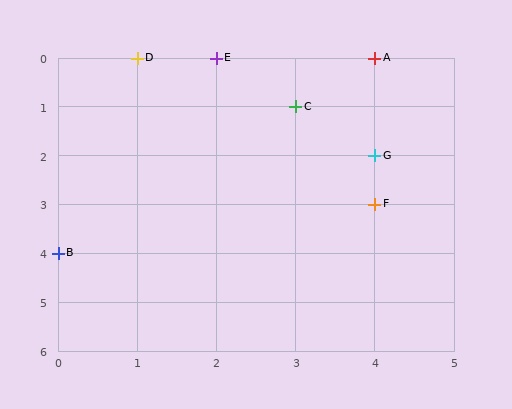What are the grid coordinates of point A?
Point A is at grid coordinates (4, 0).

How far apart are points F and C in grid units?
Points F and C are 1 column and 2 rows apart (about 2.2 grid units diagonally).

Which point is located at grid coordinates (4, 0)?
Point A is at (4, 0).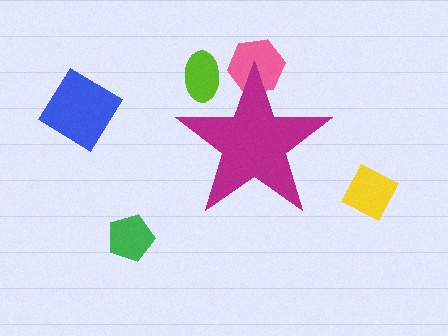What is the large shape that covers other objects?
A magenta star.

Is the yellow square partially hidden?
No, the yellow square is fully visible.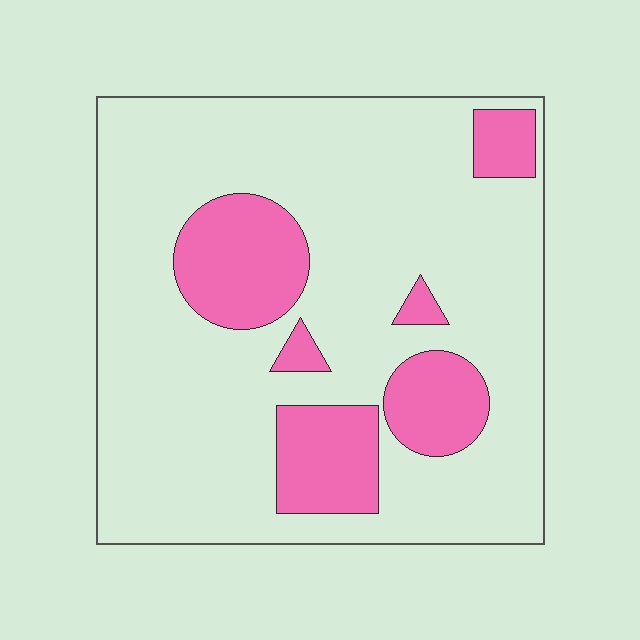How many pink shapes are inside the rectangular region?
6.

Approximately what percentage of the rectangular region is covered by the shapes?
Approximately 20%.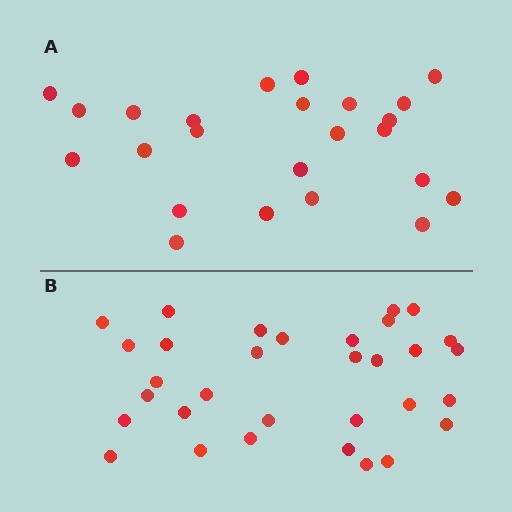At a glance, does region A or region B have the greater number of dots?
Region B (the bottom region) has more dots.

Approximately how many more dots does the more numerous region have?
Region B has roughly 8 or so more dots than region A.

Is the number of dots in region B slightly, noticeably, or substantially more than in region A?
Region B has noticeably more, but not dramatically so. The ratio is roughly 1.3 to 1.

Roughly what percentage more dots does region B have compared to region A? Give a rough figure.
About 35% more.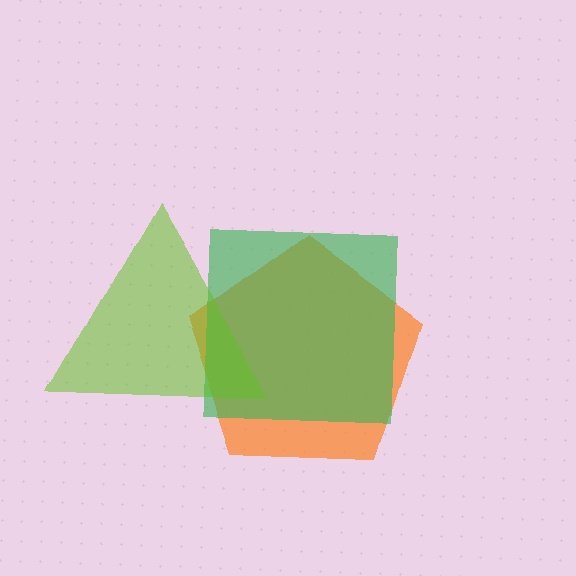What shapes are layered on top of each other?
The layered shapes are: an orange pentagon, a green square, a lime triangle.